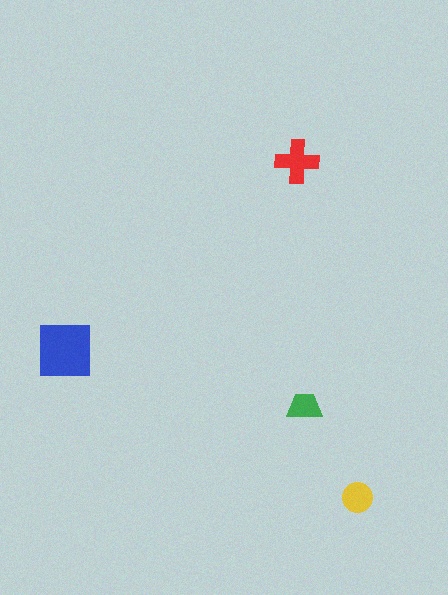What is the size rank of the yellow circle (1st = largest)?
3rd.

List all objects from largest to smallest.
The blue square, the red cross, the yellow circle, the green trapezoid.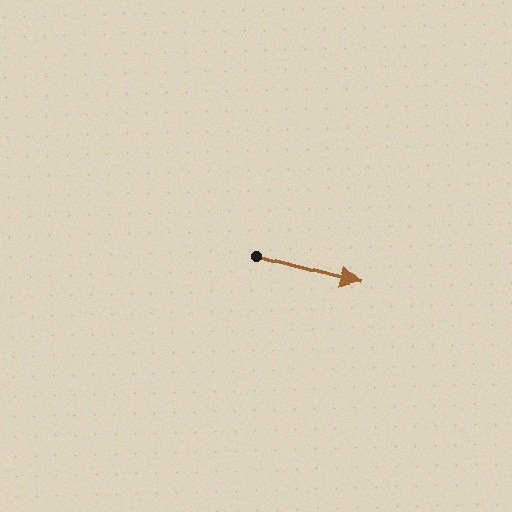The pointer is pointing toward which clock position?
Roughly 4 o'clock.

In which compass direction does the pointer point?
East.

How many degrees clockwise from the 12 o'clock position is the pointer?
Approximately 105 degrees.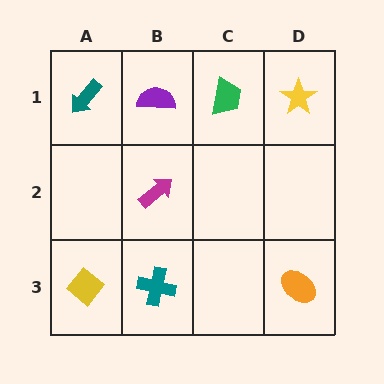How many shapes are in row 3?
3 shapes.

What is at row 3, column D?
An orange ellipse.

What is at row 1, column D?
A yellow star.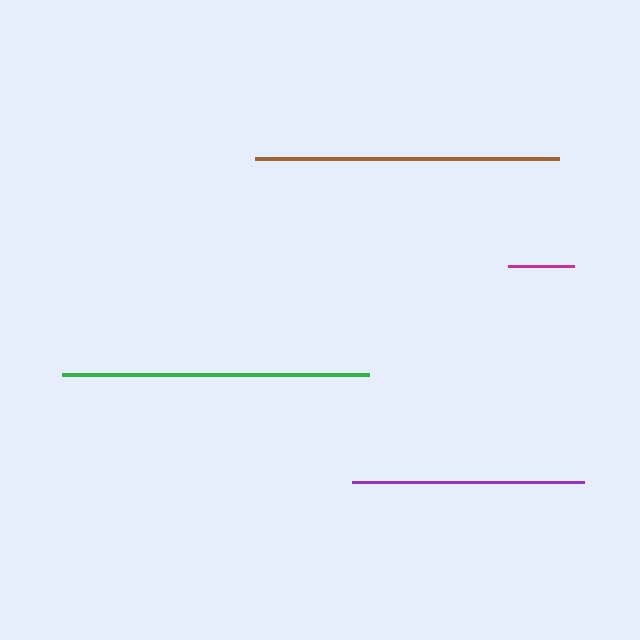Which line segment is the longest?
The green line is the longest at approximately 307 pixels.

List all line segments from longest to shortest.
From longest to shortest: green, brown, purple, magenta.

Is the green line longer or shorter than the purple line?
The green line is longer than the purple line.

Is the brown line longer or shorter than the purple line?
The brown line is longer than the purple line.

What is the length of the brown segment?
The brown segment is approximately 304 pixels long.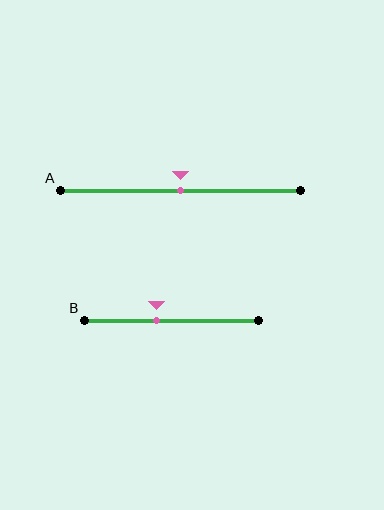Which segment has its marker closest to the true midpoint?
Segment A has its marker closest to the true midpoint.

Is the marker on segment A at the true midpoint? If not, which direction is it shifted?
Yes, the marker on segment A is at the true midpoint.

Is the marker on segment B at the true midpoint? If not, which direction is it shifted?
No, the marker on segment B is shifted to the left by about 8% of the segment length.